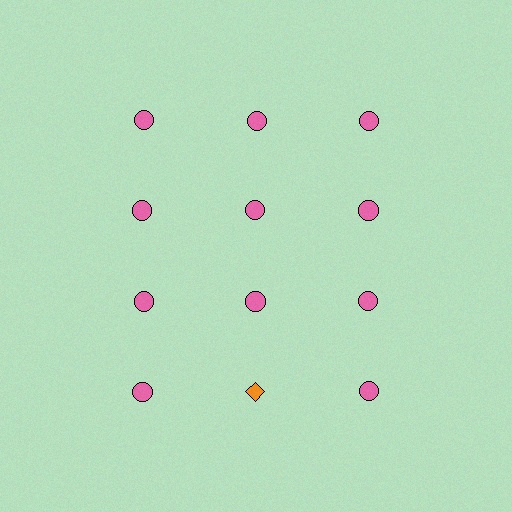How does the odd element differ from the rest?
It differs in both color (orange instead of pink) and shape (diamond instead of circle).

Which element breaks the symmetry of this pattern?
The orange diamond in the fourth row, second from left column breaks the symmetry. All other shapes are pink circles.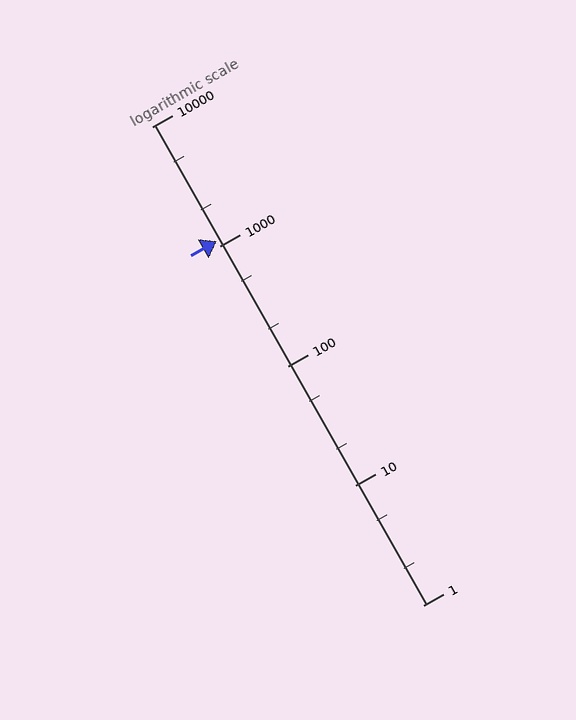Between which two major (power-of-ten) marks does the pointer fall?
The pointer is between 1000 and 10000.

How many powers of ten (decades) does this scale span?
The scale spans 4 decades, from 1 to 10000.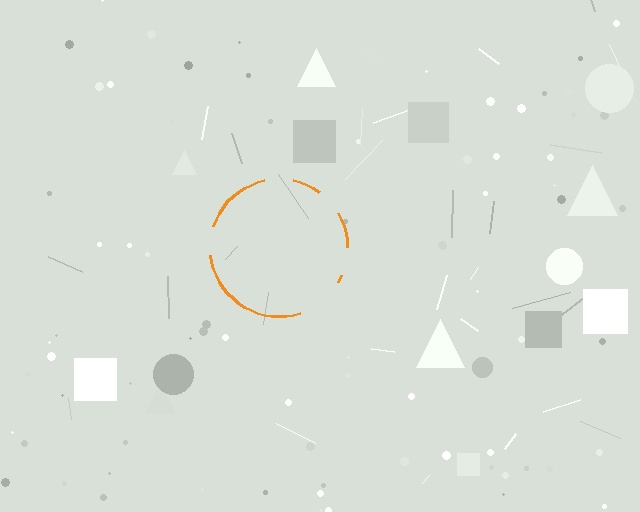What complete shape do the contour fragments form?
The contour fragments form a circle.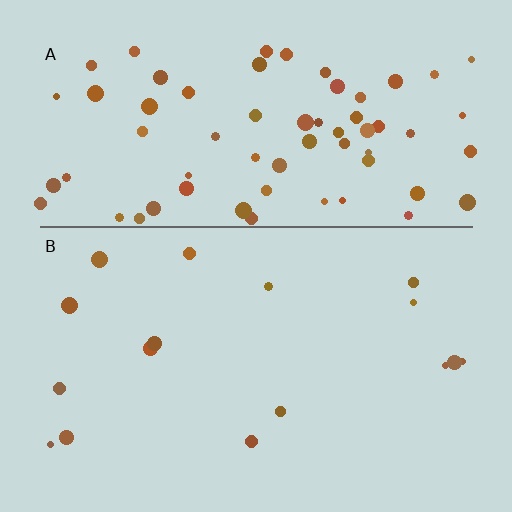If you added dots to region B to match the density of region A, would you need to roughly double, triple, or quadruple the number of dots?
Approximately quadruple.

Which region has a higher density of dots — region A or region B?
A (the top).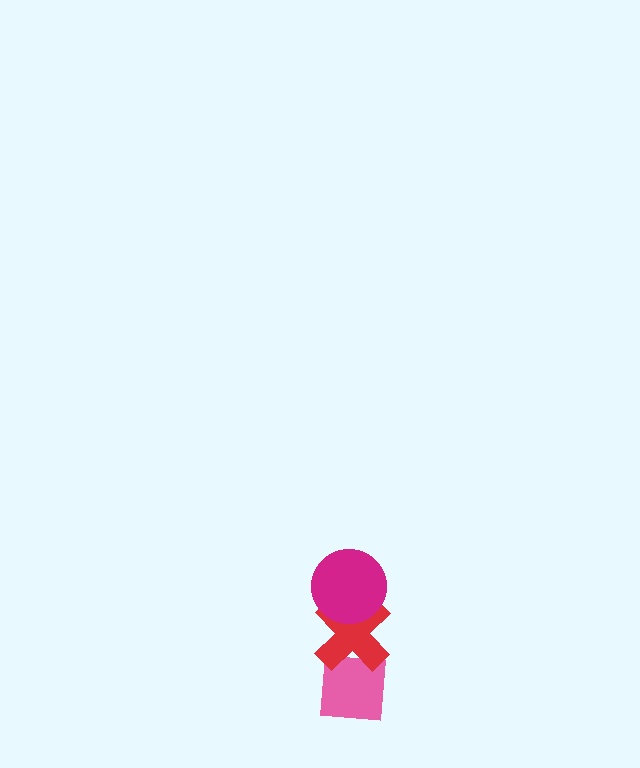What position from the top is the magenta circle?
The magenta circle is 1st from the top.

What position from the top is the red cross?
The red cross is 2nd from the top.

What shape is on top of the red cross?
The magenta circle is on top of the red cross.